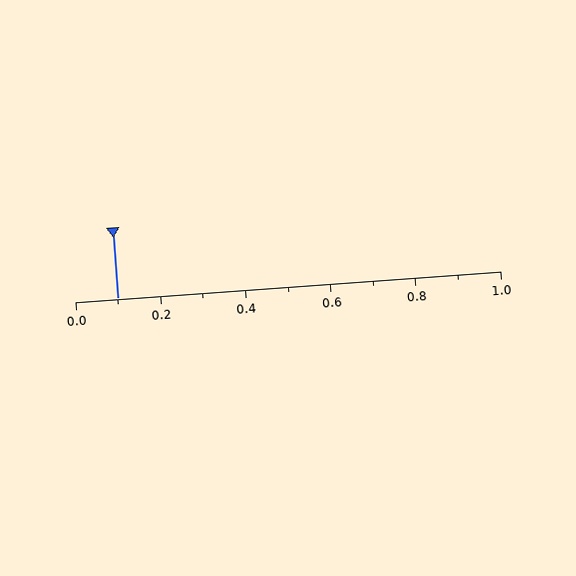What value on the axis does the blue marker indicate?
The marker indicates approximately 0.1.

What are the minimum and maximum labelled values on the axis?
The axis runs from 0.0 to 1.0.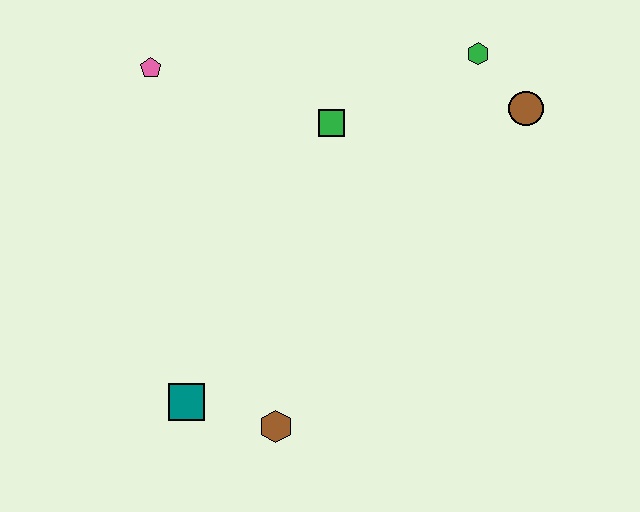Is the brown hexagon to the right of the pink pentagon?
Yes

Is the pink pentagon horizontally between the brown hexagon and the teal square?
No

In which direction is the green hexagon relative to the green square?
The green hexagon is to the right of the green square.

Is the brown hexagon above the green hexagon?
No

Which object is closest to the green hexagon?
The brown circle is closest to the green hexagon.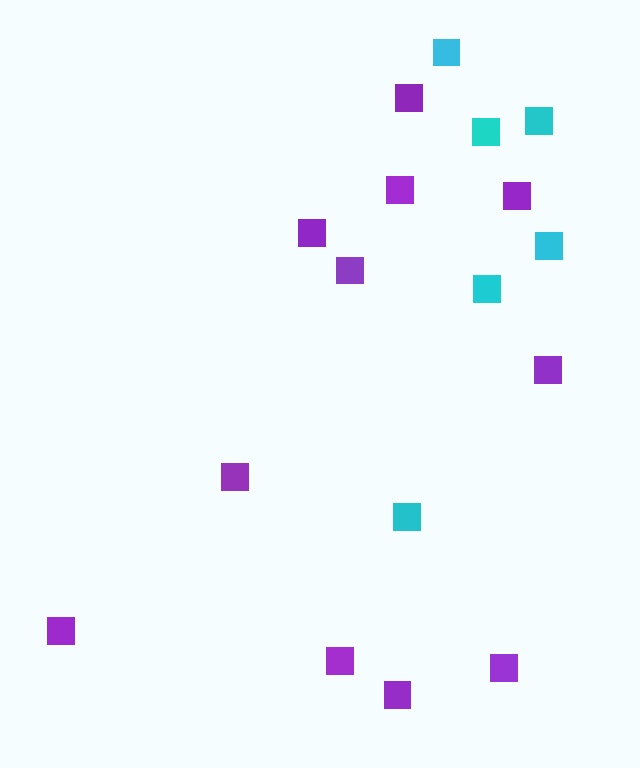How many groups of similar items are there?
There are 2 groups: one group of cyan squares (6) and one group of purple squares (11).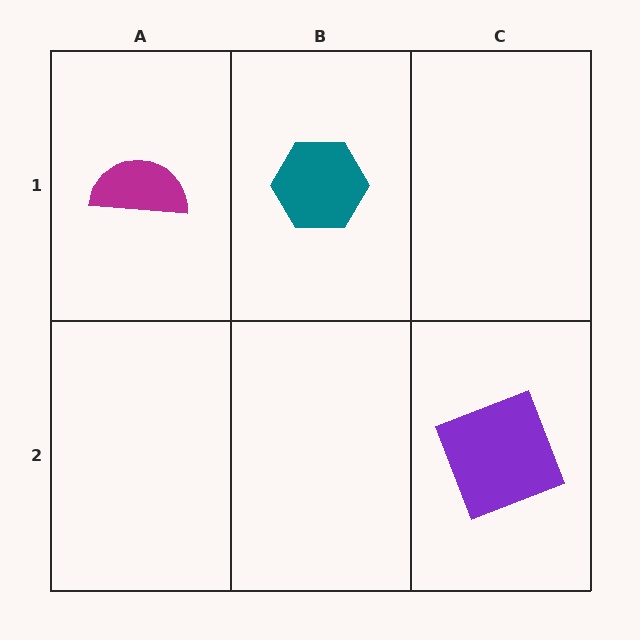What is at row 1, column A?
A magenta semicircle.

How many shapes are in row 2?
1 shape.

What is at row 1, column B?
A teal hexagon.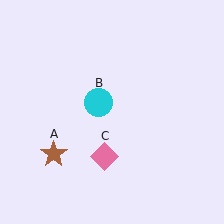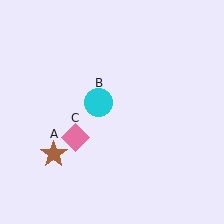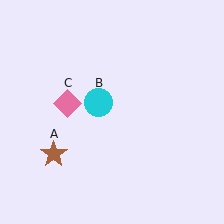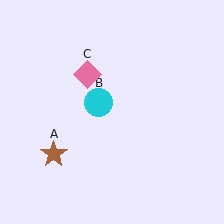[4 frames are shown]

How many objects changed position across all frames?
1 object changed position: pink diamond (object C).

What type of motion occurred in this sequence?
The pink diamond (object C) rotated clockwise around the center of the scene.